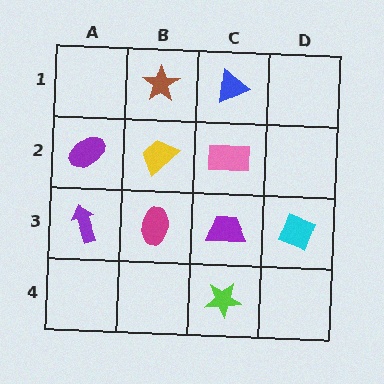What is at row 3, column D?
A cyan diamond.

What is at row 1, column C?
A blue triangle.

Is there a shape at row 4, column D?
No, that cell is empty.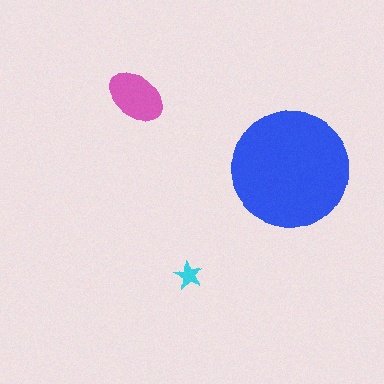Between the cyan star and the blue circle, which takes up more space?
The blue circle.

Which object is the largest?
The blue circle.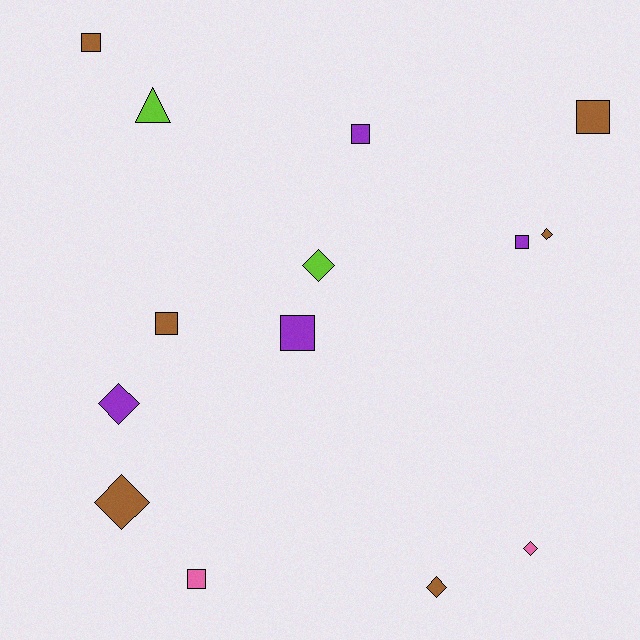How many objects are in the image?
There are 14 objects.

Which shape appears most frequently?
Square, with 7 objects.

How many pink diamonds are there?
There is 1 pink diamond.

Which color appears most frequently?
Brown, with 6 objects.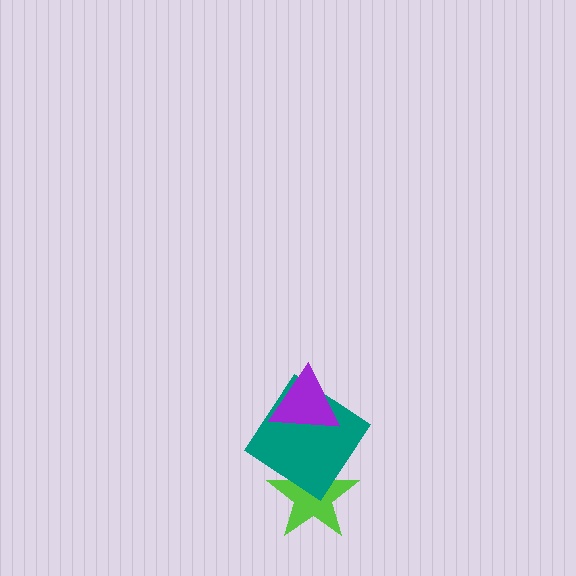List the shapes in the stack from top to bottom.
From top to bottom: the purple triangle, the teal diamond, the lime star.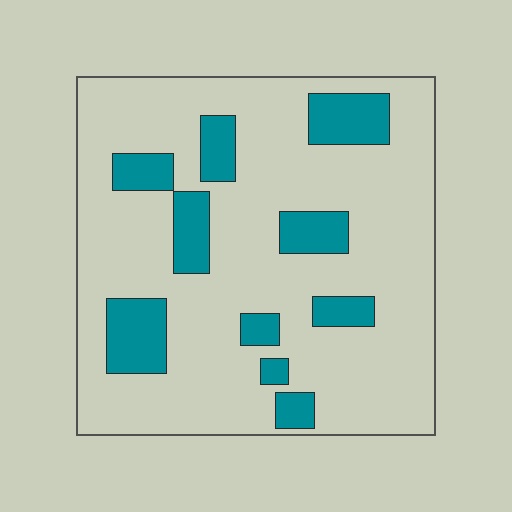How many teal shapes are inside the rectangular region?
10.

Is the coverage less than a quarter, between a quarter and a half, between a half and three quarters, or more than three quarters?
Less than a quarter.